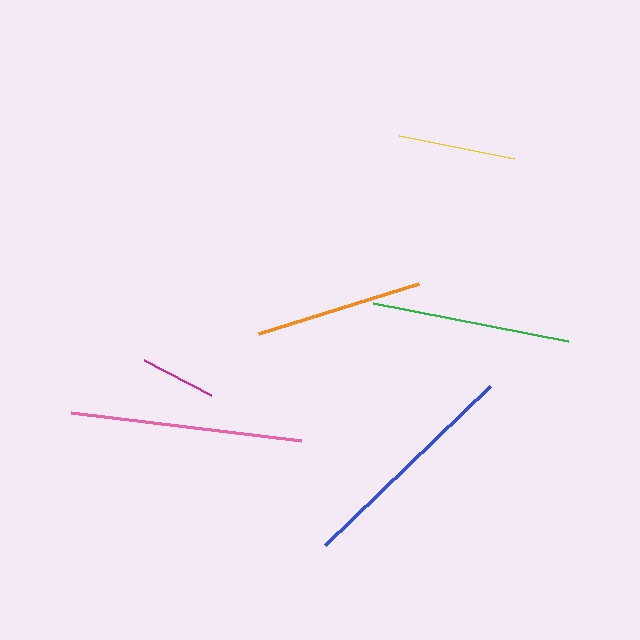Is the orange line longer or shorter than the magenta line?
The orange line is longer than the magenta line.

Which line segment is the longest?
The pink line is the longest at approximately 231 pixels.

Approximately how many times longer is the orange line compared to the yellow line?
The orange line is approximately 1.4 times the length of the yellow line.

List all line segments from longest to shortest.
From longest to shortest: pink, blue, green, orange, yellow, magenta.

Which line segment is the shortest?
The magenta line is the shortest at approximately 75 pixels.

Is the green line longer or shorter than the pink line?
The pink line is longer than the green line.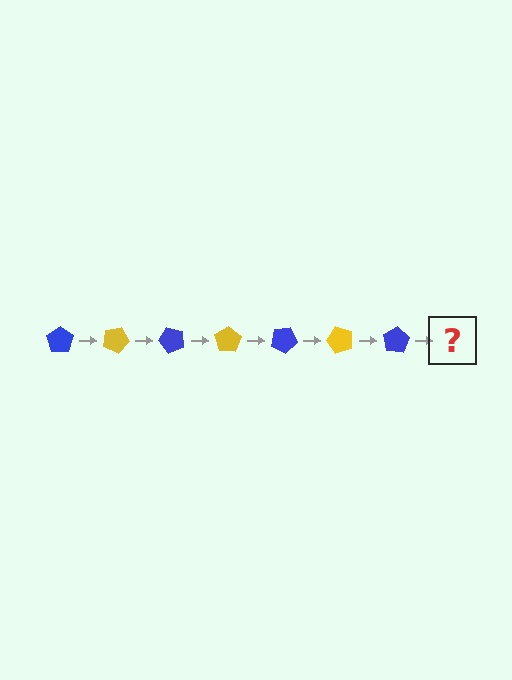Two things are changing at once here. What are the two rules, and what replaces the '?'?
The two rules are that it rotates 25 degrees each step and the color cycles through blue and yellow. The '?' should be a yellow pentagon, rotated 175 degrees from the start.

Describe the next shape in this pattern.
It should be a yellow pentagon, rotated 175 degrees from the start.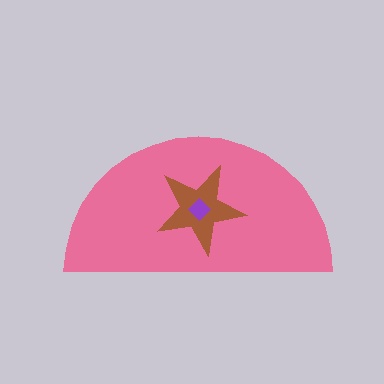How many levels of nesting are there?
3.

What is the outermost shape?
The pink semicircle.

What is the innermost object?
The purple diamond.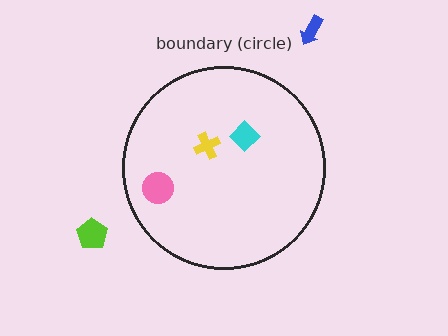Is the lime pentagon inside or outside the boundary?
Outside.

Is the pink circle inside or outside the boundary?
Inside.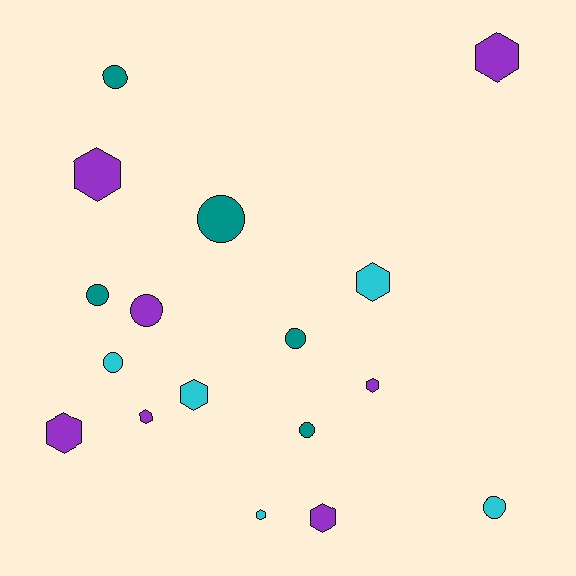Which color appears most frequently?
Purple, with 7 objects.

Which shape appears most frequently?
Hexagon, with 9 objects.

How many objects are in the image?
There are 17 objects.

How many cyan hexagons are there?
There are 3 cyan hexagons.